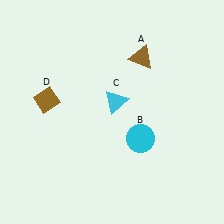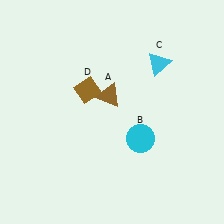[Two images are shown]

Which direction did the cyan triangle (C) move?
The cyan triangle (C) moved right.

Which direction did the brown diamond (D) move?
The brown diamond (D) moved right.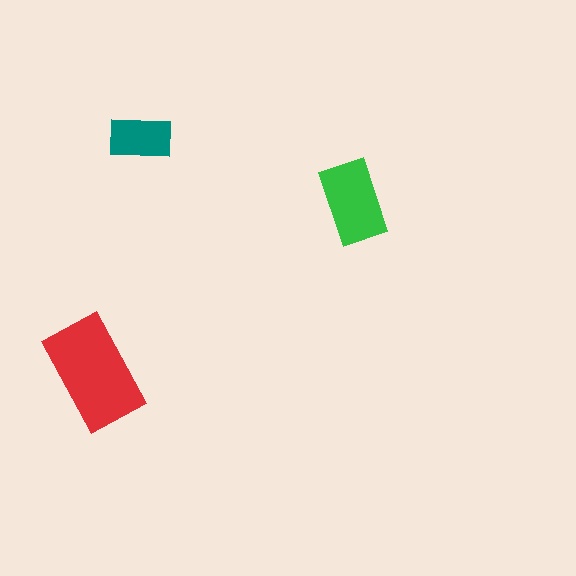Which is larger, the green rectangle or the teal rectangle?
The green one.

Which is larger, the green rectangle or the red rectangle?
The red one.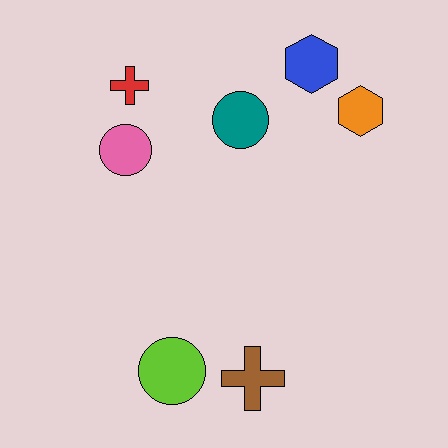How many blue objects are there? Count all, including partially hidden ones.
There is 1 blue object.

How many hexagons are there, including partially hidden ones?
There are 2 hexagons.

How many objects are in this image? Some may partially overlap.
There are 7 objects.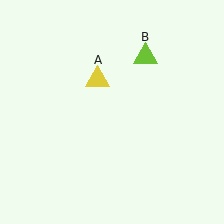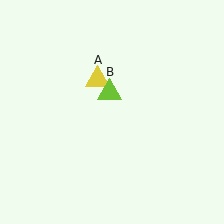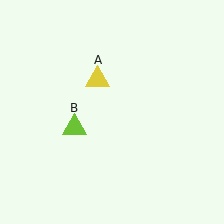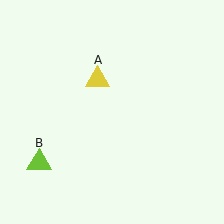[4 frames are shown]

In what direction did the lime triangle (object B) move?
The lime triangle (object B) moved down and to the left.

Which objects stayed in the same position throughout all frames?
Yellow triangle (object A) remained stationary.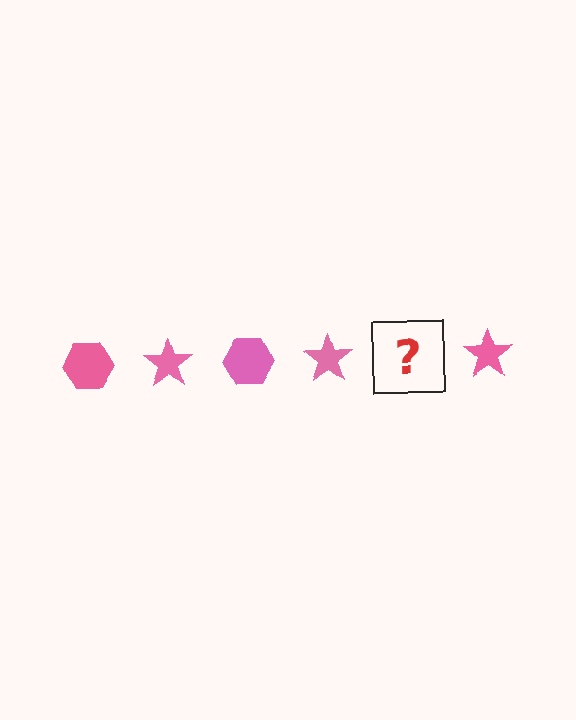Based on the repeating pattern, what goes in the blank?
The blank should be a pink hexagon.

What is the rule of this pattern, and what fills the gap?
The rule is that the pattern cycles through hexagon, star shapes in pink. The gap should be filled with a pink hexagon.